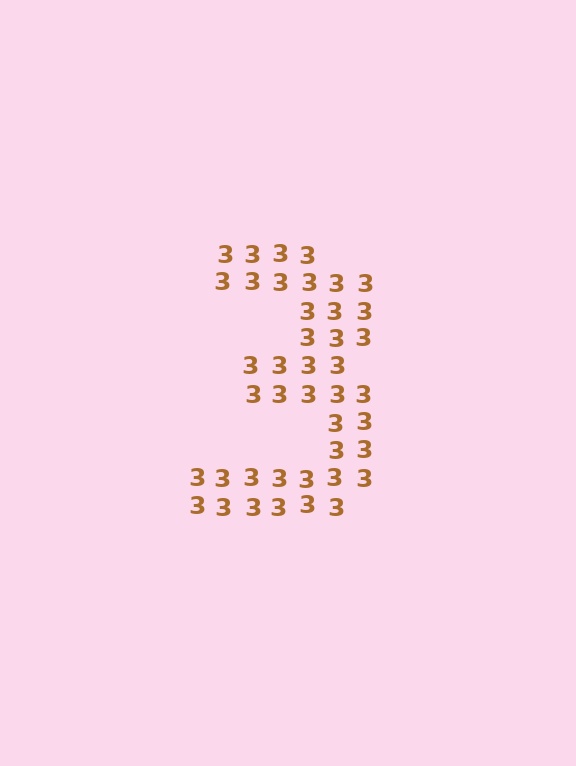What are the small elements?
The small elements are digit 3's.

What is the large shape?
The large shape is the digit 3.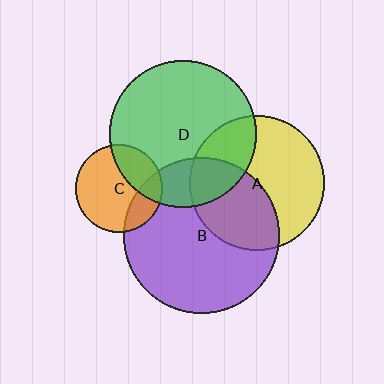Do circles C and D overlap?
Yes.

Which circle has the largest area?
Circle B (purple).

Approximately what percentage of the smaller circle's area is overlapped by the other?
Approximately 30%.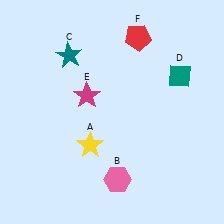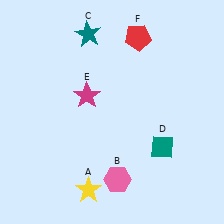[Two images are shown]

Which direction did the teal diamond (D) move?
The teal diamond (D) moved down.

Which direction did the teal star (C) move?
The teal star (C) moved up.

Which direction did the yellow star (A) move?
The yellow star (A) moved down.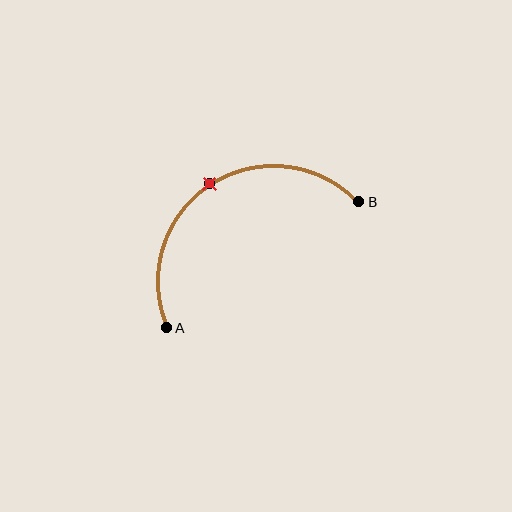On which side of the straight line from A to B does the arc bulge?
The arc bulges above the straight line connecting A and B.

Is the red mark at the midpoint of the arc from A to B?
Yes. The red mark lies on the arc at equal arc-length from both A and B — it is the arc midpoint.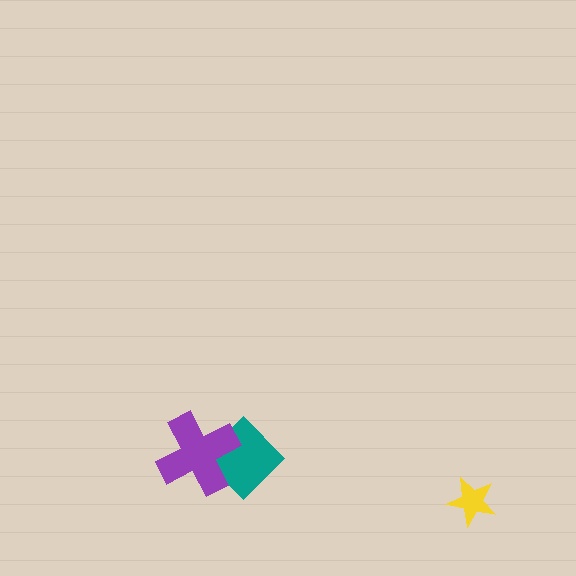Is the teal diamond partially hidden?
Yes, it is partially covered by another shape.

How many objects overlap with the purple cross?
1 object overlaps with the purple cross.